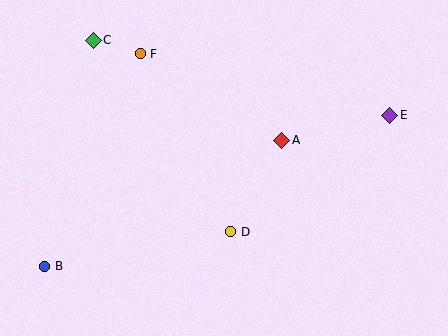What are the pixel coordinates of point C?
Point C is at (93, 40).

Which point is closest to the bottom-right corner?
Point E is closest to the bottom-right corner.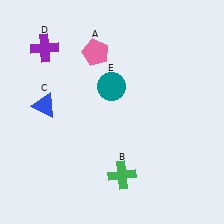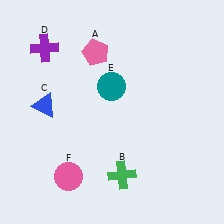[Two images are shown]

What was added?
A pink circle (F) was added in Image 2.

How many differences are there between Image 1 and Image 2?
There is 1 difference between the two images.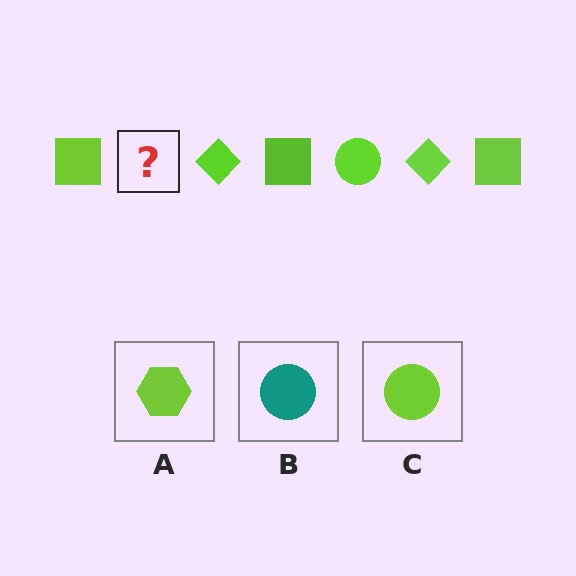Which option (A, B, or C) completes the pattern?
C.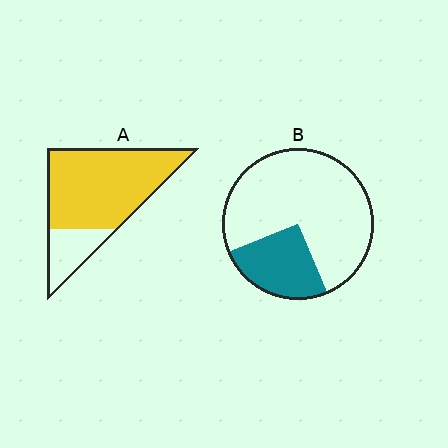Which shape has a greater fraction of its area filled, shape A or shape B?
Shape A.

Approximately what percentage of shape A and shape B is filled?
A is approximately 80% and B is approximately 25%.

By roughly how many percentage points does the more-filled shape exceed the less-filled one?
By roughly 55 percentage points (A over B).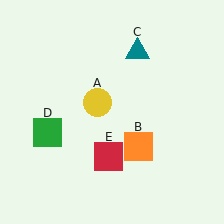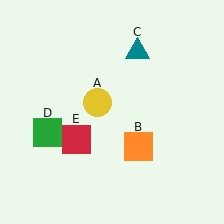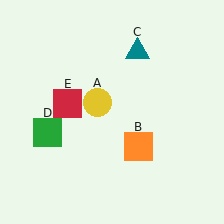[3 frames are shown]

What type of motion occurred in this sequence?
The red square (object E) rotated clockwise around the center of the scene.